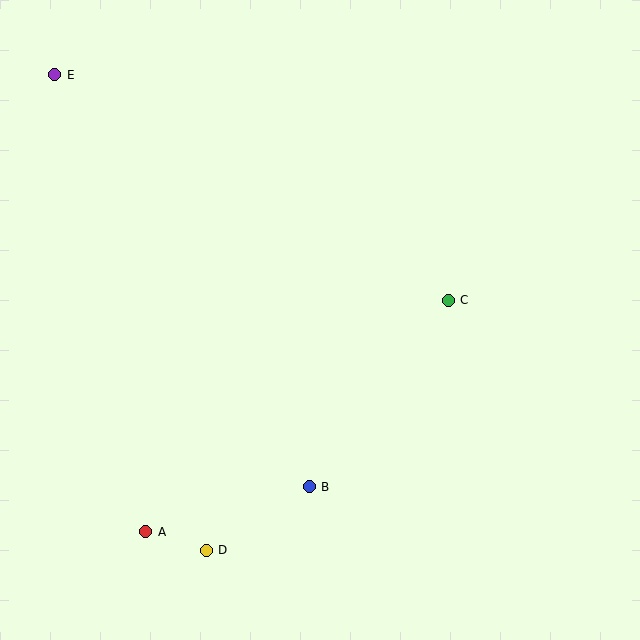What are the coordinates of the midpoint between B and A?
The midpoint between B and A is at (227, 509).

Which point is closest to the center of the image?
Point C at (448, 300) is closest to the center.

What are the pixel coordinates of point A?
Point A is at (146, 532).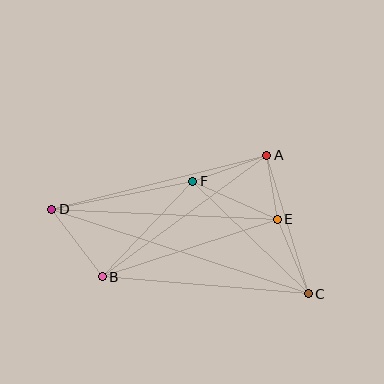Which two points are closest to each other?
Points A and E are closest to each other.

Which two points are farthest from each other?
Points C and D are farthest from each other.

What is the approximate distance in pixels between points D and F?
The distance between D and F is approximately 144 pixels.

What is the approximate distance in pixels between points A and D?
The distance between A and D is approximately 221 pixels.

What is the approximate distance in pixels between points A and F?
The distance between A and F is approximately 78 pixels.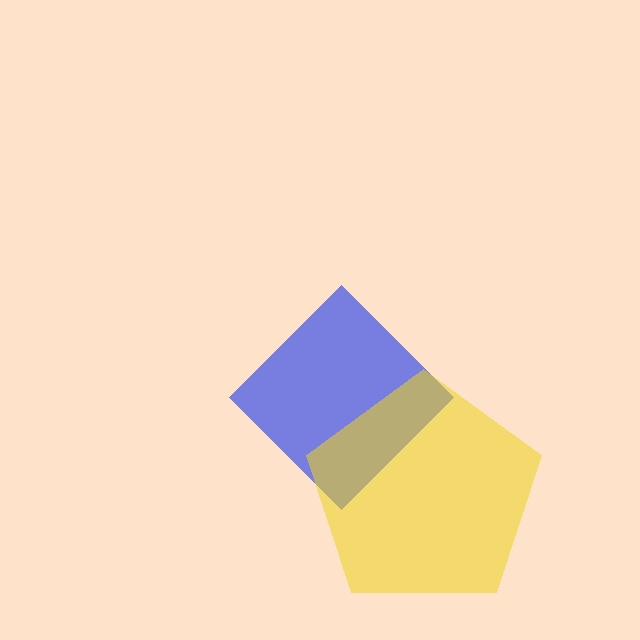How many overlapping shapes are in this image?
There are 2 overlapping shapes in the image.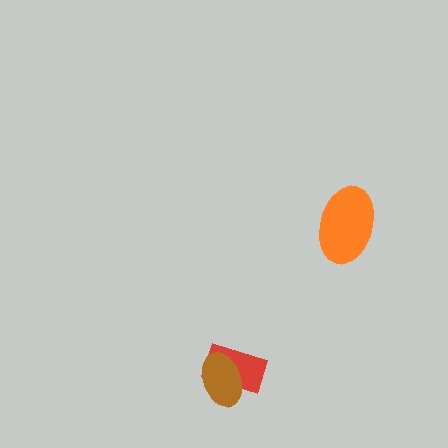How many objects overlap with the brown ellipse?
1 object overlaps with the brown ellipse.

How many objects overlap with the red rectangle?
1 object overlaps with the red rectangle.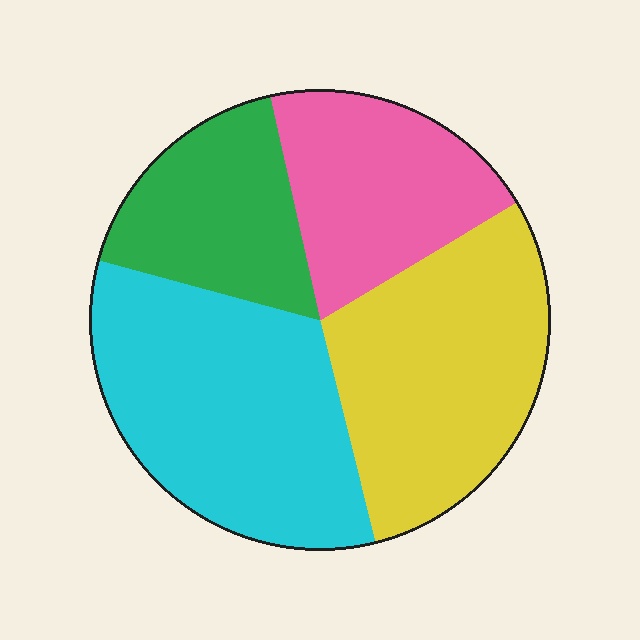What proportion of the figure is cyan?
Cyan covers 33% of the figure.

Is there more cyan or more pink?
Cyan.